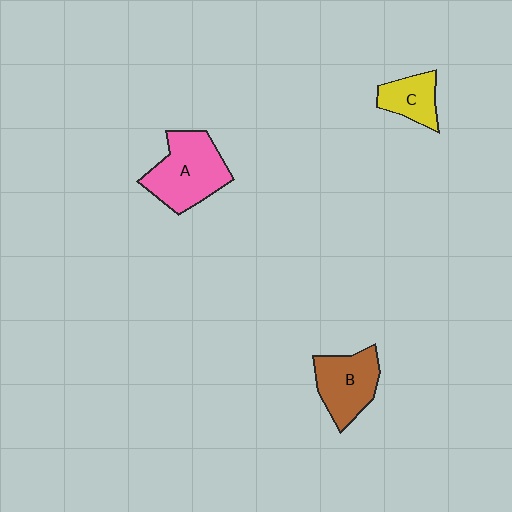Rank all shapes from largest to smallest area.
From largest to smallest: A (pink), B (brown), C (yellow).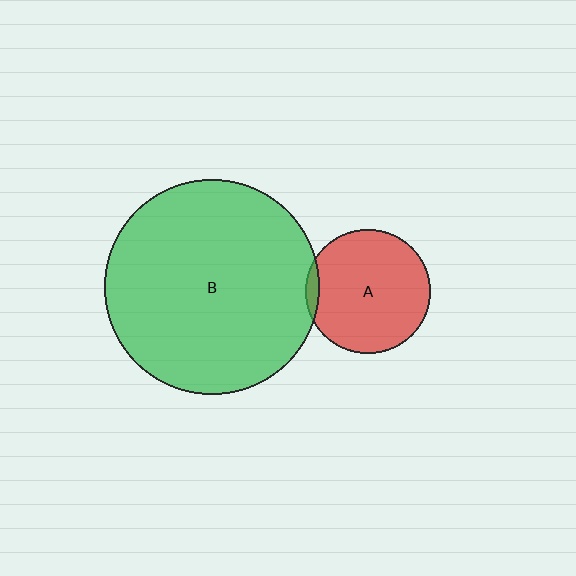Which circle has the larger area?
Circle B (green).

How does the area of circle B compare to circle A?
Approximately 3.0 times.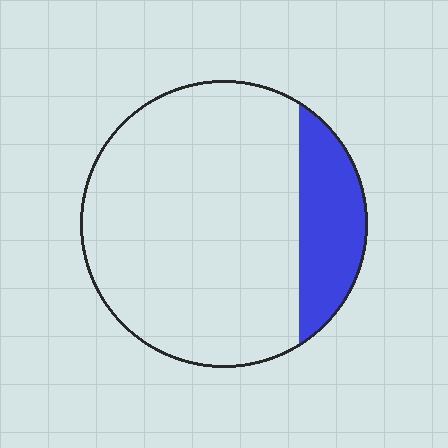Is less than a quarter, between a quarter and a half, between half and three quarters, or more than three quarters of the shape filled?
Less than a quarter.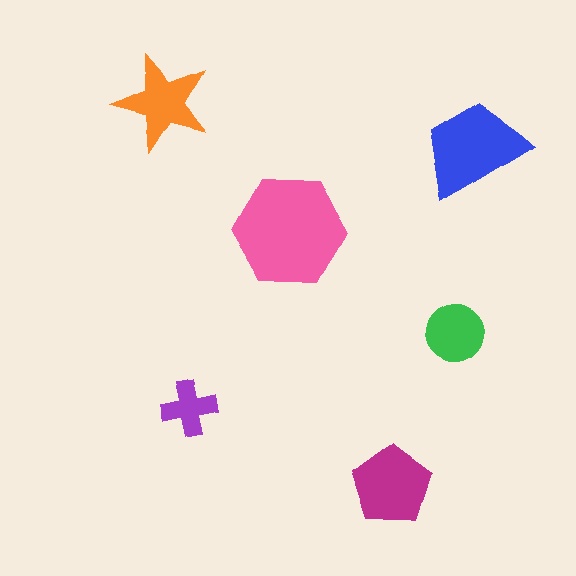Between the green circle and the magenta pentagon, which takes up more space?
The magenta pentagon.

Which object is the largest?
The pink hexagon.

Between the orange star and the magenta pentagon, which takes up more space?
The magenta pentagon.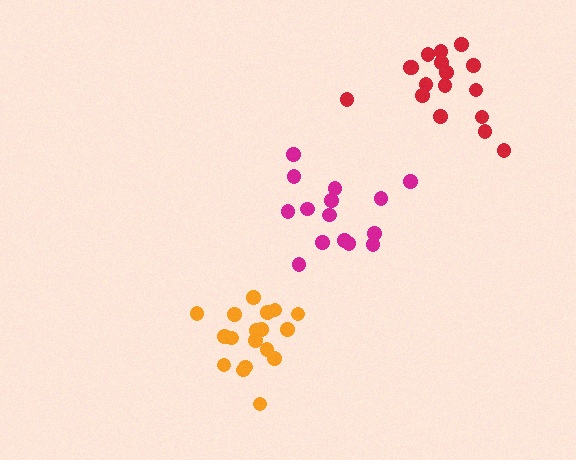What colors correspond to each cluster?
The clusters are colored: orange, red, magenta.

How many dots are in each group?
Group 1: 18 dots, Group 2: 17 dots, Group 3: 15 dots (50 total).